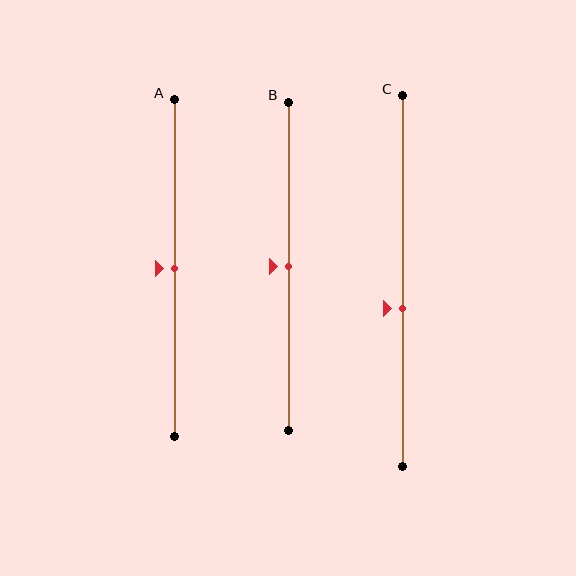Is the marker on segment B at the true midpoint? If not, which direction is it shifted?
Yes, the marker on segment B is at the true midpoint.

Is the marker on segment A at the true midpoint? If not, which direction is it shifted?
Yes, the marker on segment A is at the true midpoint.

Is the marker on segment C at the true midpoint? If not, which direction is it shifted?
No, the marker on segment C is shifted downward by about 8% of the segment length.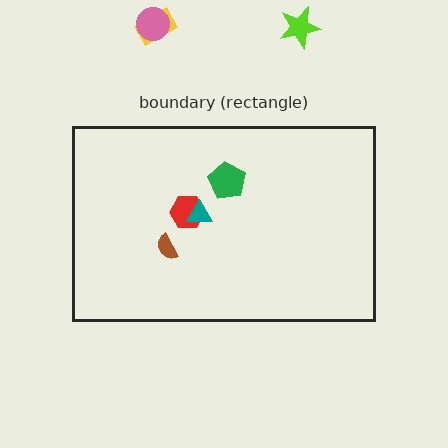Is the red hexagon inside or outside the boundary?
Inside.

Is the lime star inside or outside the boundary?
Outside.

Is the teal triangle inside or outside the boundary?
Inside.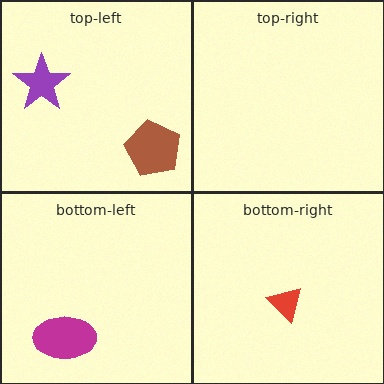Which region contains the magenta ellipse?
The bottom-left region.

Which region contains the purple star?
The top-left region.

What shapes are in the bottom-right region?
The red triangle.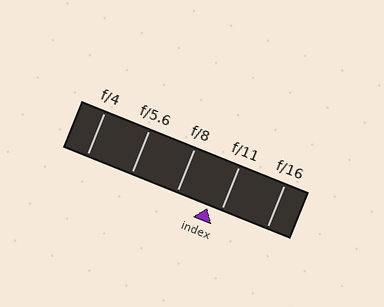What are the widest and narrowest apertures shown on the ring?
The widest aperture shown is f/4 and the narrowest is f/16.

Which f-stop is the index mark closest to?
The index mark is closest to f/11.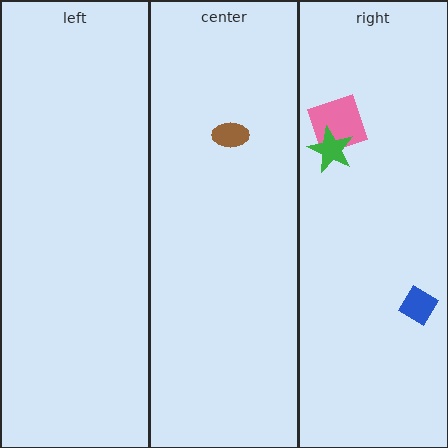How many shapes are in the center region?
1.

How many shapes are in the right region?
3.